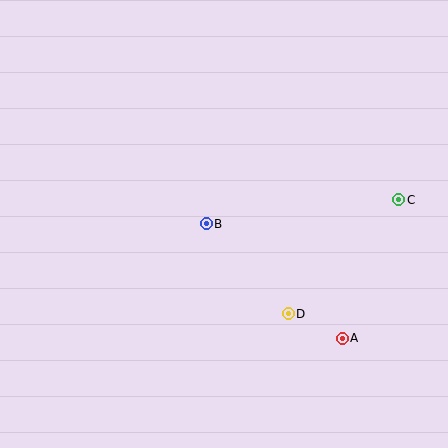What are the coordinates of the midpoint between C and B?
The midpoint between C and B is at (303, 212).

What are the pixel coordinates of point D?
Point D is at (288, 314).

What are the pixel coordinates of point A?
Point A is at (342, 338).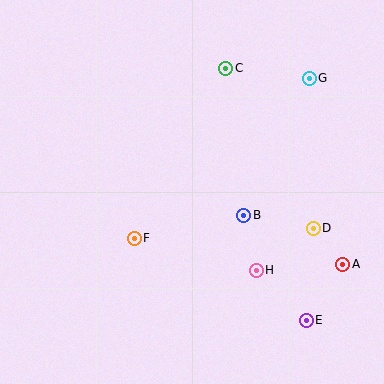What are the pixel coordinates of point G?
Point G is at (309, 78).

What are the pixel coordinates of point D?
Point D is at (313, 228).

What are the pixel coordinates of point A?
Point A is at (343, 264).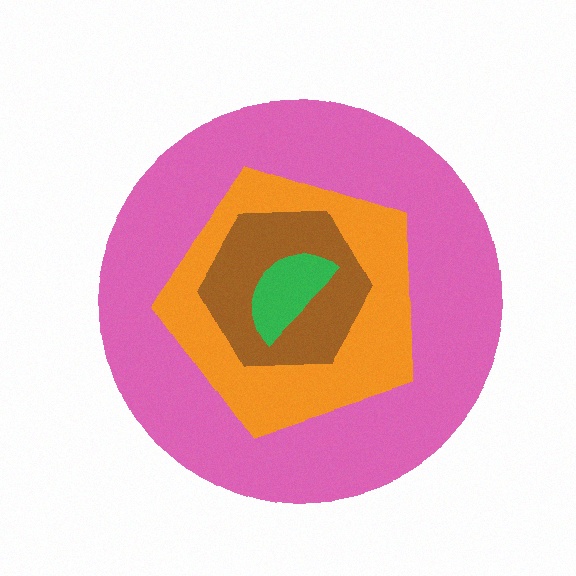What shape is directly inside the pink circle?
The orange pentagon.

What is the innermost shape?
The green semicircle.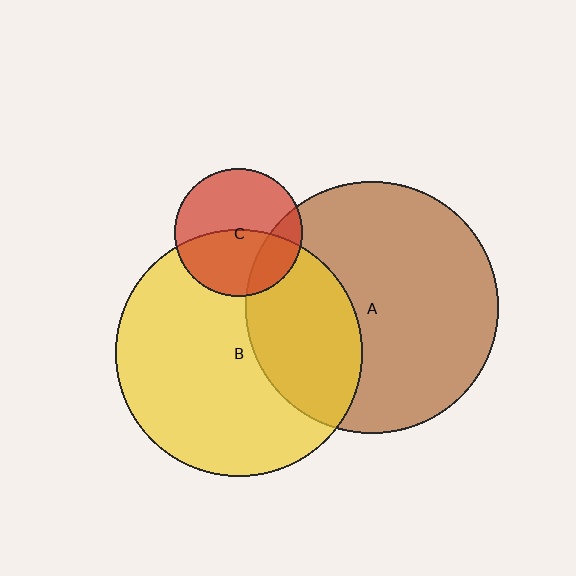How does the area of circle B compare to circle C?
Approximately 3.7 times.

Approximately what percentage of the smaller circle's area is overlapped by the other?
Approximately 35%.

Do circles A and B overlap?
Yes.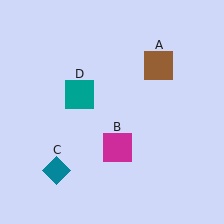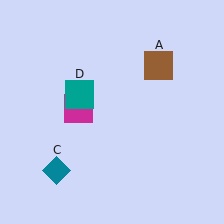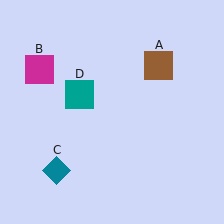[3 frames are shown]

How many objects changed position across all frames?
1 object changed position: magenta square (object B).